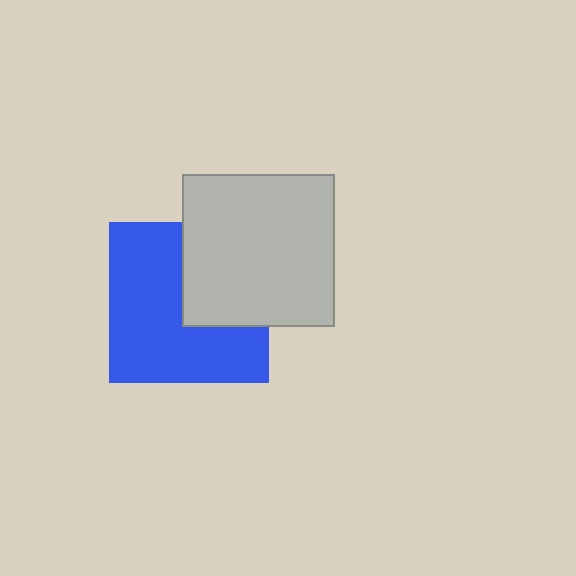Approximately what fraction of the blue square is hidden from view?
Roughly 36% of the blue square is hidden behind the light gray square.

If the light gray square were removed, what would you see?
You would see the complete blue square.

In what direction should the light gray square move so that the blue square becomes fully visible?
The light gray square should move right. That is the shortest direction to clear the overlap and leave the blue square fully visible.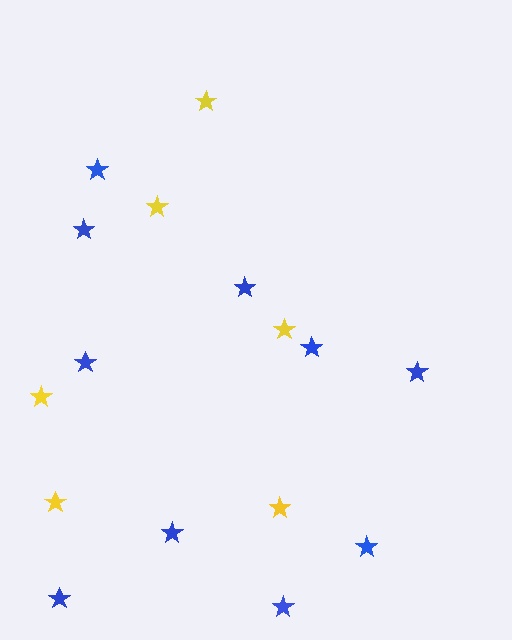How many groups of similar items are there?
There are 2 groups: one group of blue stars (10) and one group of yellow stars (6).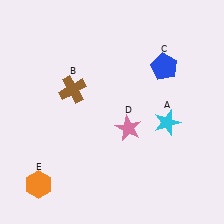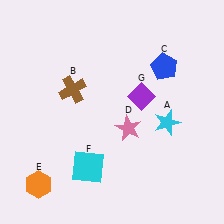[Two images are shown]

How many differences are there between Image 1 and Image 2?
There are 2 differences between the two images.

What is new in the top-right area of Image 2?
A purple diamond (G) was added in the top-right area of Image 2.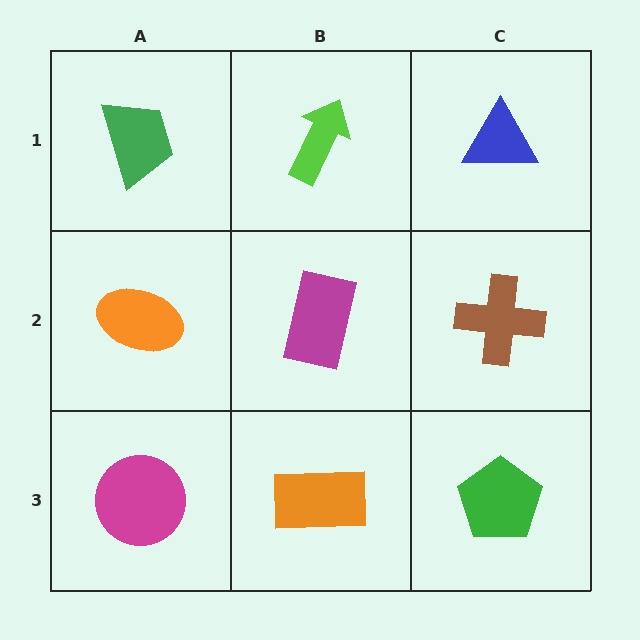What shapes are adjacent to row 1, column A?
An orange ellipse (row 2, column A), a lime arrow (row 1, column B).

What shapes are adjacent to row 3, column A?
An orange ellipse (row 2, column A), an orange rectangle (row 3, column B).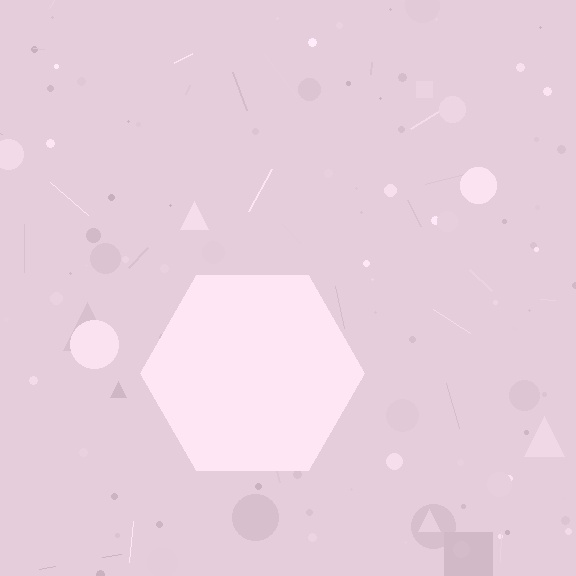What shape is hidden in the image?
A hexagon is hidden in the image.